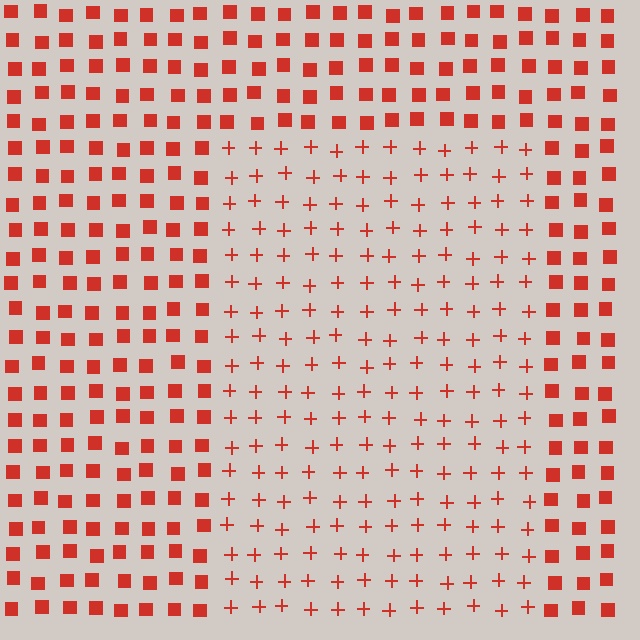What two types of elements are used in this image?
The image uses plus signs inside the rectangle region and squares outside it.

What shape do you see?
I see a rectangle.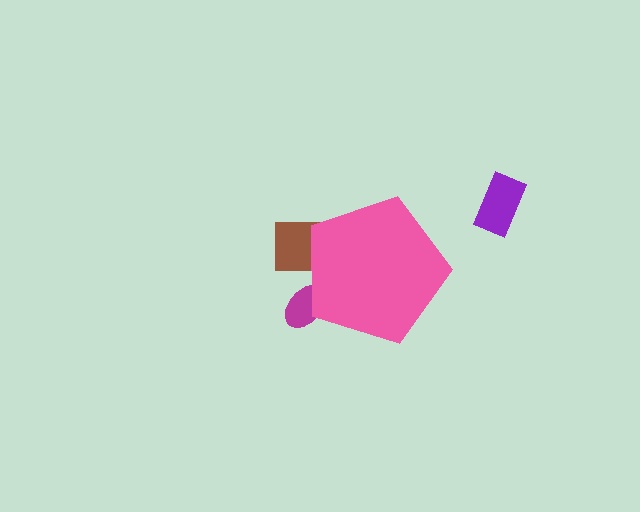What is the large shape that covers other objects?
A pink pentagon.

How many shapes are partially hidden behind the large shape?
2 shapes are partially hidden.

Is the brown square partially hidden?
Yes, the brown square is partially hidden behind the pink pentagon.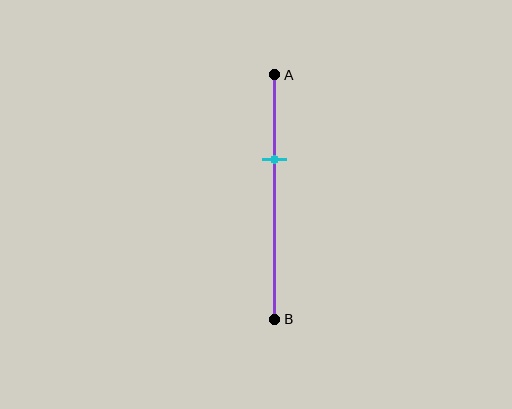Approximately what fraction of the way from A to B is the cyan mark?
The cyan mark is approximately 35% of the way from A to B.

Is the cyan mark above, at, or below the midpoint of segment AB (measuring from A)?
The cyan mark is above the midpoint of segment AB.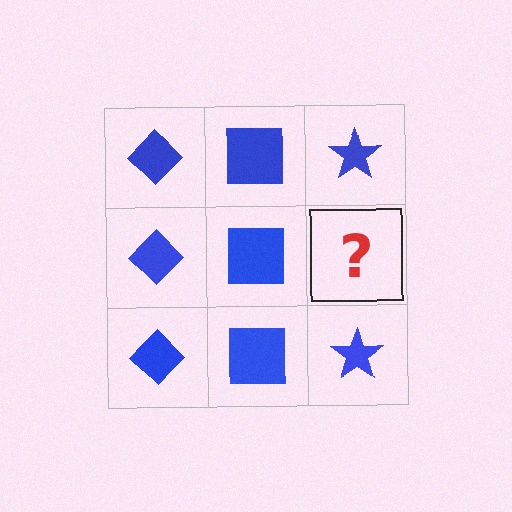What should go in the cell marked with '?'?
The missing cell should contain a blue star.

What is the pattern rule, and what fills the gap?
The rule is that each column has a consistent shape. The gap should be filled with a blue star.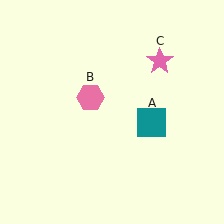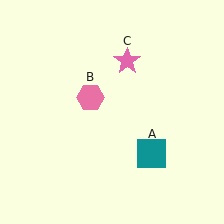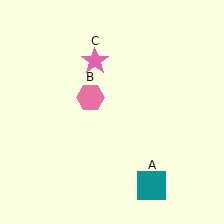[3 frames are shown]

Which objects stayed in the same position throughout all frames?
Pink hexagon (object B) remained stationary.